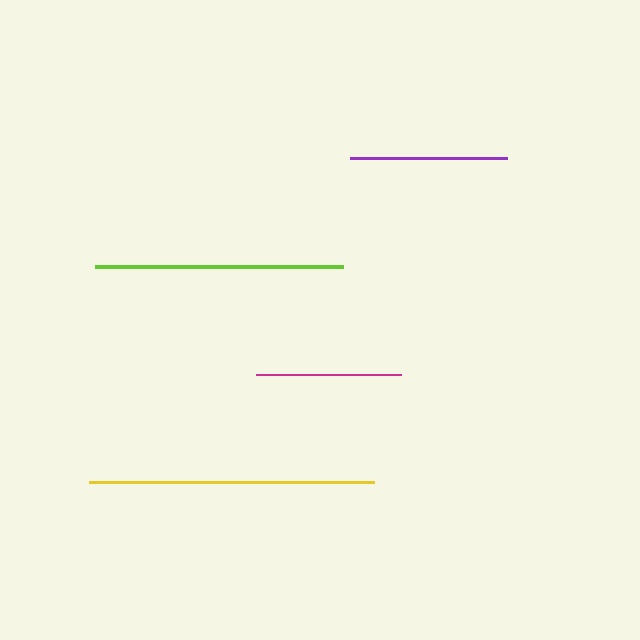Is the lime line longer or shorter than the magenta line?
The lime line is longer than the magenta line.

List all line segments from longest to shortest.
From longest to shortest: yellow, lime, purple, magenta.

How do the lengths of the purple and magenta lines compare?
The purple and magenta lines are approximately the same length.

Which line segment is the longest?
The yellow line is the longest at approximately 285 pixels.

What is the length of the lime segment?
The lime segment is approximately 247 pixels long.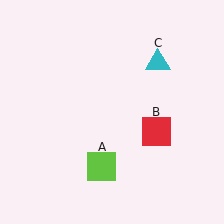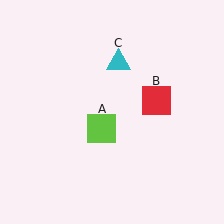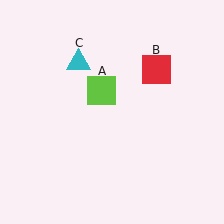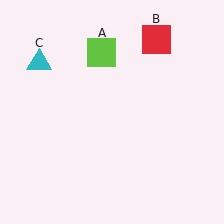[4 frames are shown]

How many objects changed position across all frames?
3 objects changed position: lime square (object A), red square (object B), cyan triangle (object C).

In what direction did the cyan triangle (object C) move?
The cyan triangle (object C) moved left.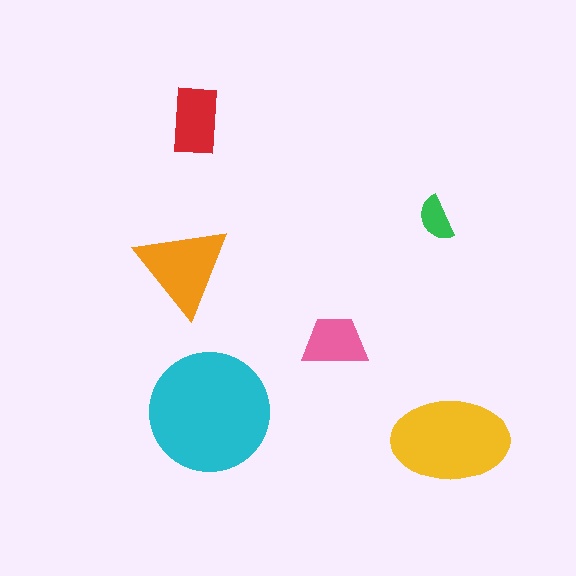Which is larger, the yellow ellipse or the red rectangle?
The yellow ellipse.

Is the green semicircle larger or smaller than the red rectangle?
Smaller.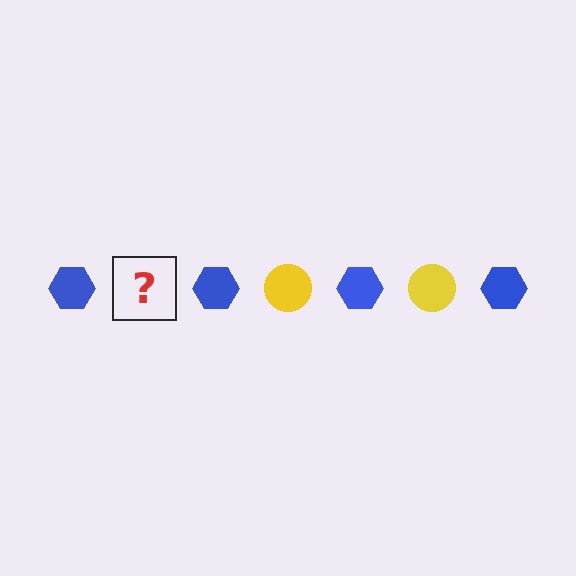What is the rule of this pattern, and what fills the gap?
The rule is that the pattern alternates between blue hexagon and yellow circle. The gap should be filled with a yellow circle.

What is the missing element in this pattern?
The missing element is a yellow circle.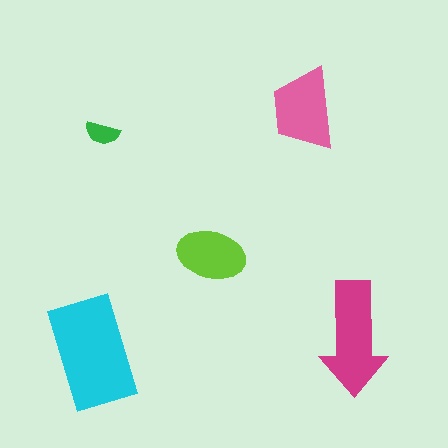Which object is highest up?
The pink trapezoid is topmost.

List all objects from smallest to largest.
The green semicircle, the lime ellipse, the pink trapezoid, the magenta arrow, the cyan rectangle.